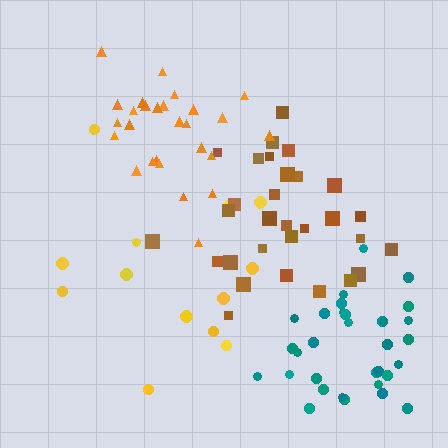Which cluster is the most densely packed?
Orange.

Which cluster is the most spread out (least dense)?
Yellow.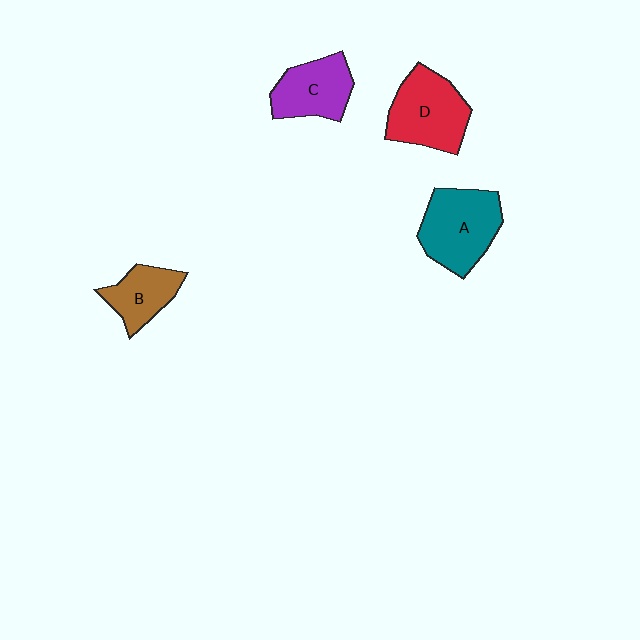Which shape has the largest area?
Shape A (teal).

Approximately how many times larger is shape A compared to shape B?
Approximately 1.6 times.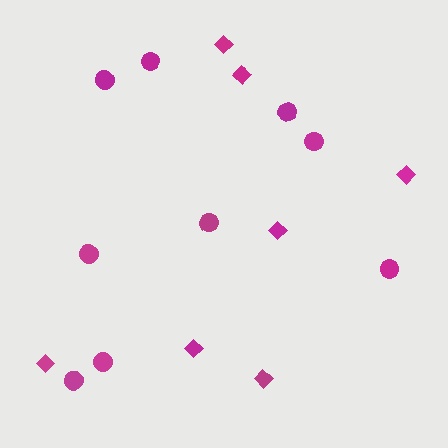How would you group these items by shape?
There are 2 groups: one group of circles (9) and one group of diamonds (7).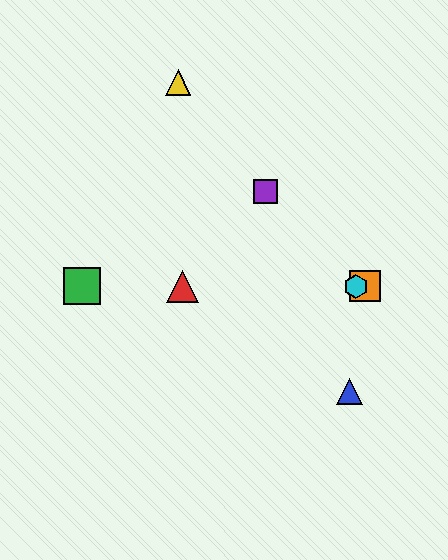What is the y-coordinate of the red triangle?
The red triangle is at y≈286.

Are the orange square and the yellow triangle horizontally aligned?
No, the orange square is at y≈286 and the yellow triangle is at y≈83.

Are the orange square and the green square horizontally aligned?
Yes, both are at y≈286.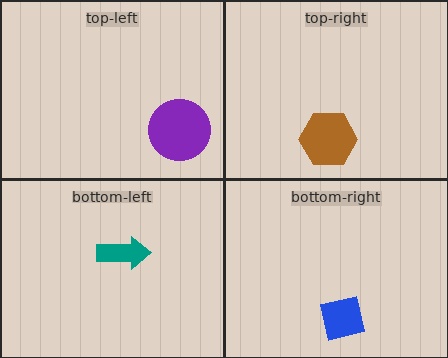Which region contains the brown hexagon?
The top-right region.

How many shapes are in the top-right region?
1.